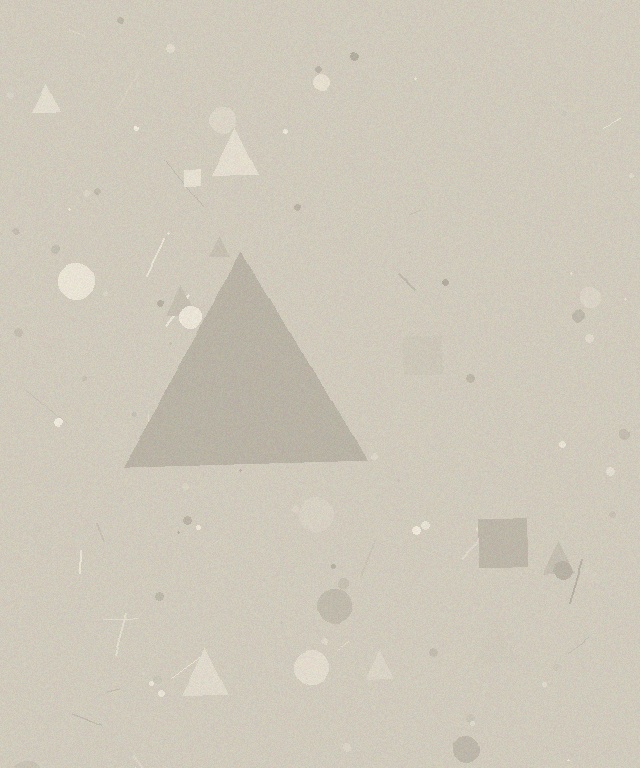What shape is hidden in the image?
A triangle is hidden in the image.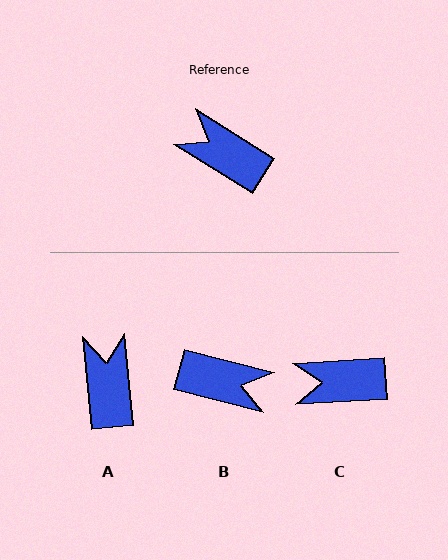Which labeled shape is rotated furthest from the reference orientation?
B, about 162 degrees away.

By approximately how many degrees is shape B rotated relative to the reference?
Approximately 162 degrees clockwise.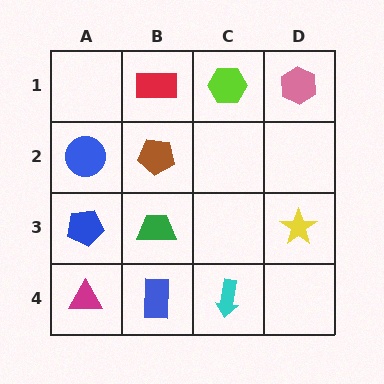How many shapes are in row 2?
2 shapes.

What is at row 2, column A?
A blue circle.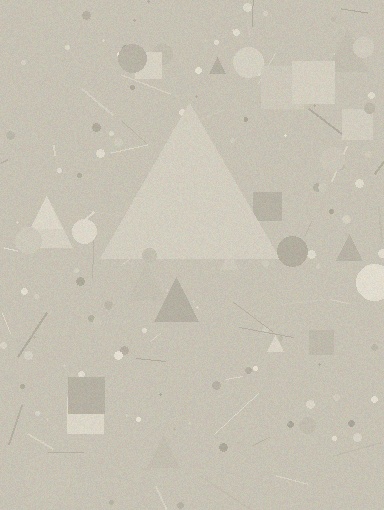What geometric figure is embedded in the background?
A triangle is embedded in the background.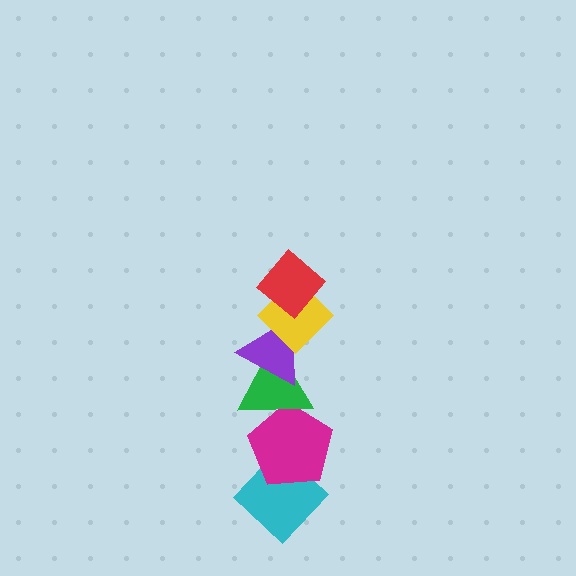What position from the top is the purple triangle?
The purple triangle is 3rd from the top.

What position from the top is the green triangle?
The green triangle is 4th from the top.